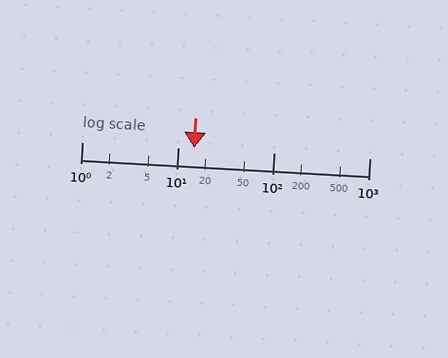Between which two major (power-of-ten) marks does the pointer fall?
The pointer is between 10 and 100.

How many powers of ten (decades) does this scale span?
The scale spans 3 decades, from 1 to 1000.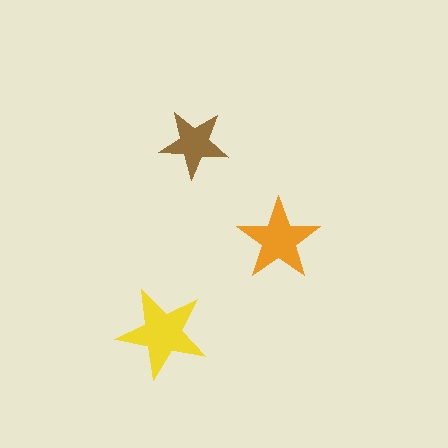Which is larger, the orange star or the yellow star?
The yellow one.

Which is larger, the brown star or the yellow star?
The yellow one.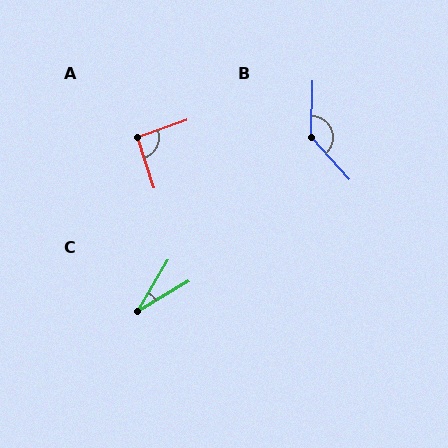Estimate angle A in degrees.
Approximately 90 degrees.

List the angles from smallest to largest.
C (29°), A (90°), B (136°).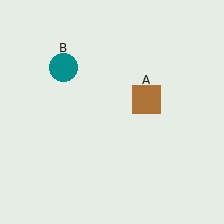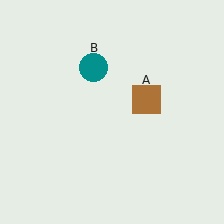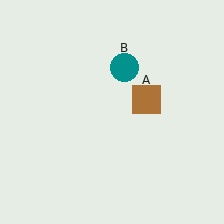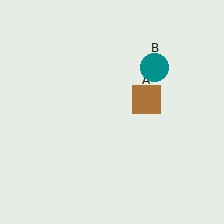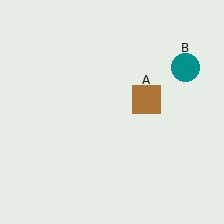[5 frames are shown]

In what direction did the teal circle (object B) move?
The teal circle (object B) moved right.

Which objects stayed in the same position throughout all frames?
Brown square (object A) remained stationary.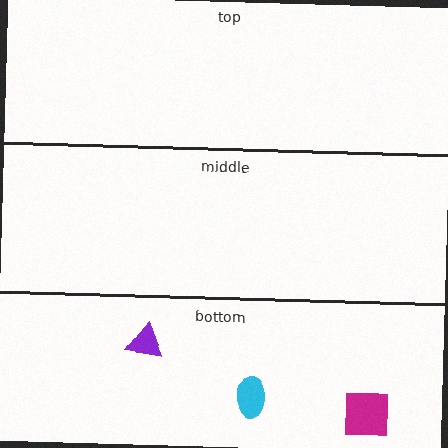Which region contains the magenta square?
The bottom region.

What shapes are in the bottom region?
The purple triangle, the magenta square, the cyan ellipse.